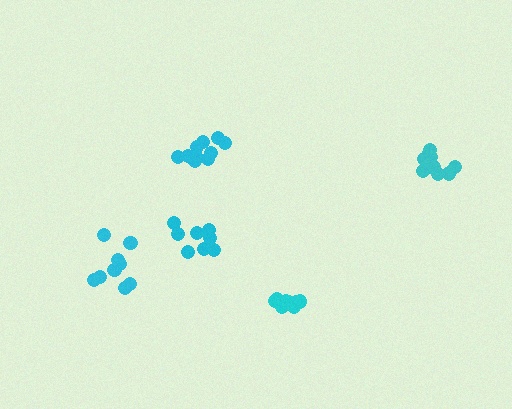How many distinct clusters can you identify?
There are 5 distinct clusters.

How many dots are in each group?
Group 1: 12 dots, Group 2: 9 dots, Group 3: 11 dots, Group 4: 10 dots, Group 5: 9 dots (51 total).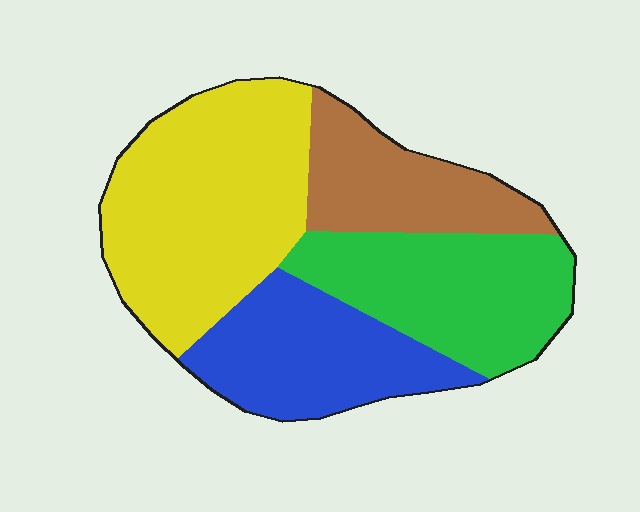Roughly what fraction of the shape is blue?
Blue takes up about one fifth (1/5) of the shape.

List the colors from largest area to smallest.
From largest to smallest: yellow, green, blue, brown.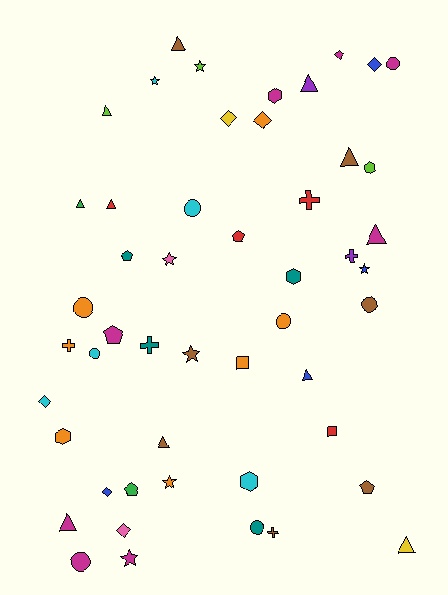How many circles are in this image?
There are 8 circles.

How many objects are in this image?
There are 50 objects.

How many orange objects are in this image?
There are 7 orange objects.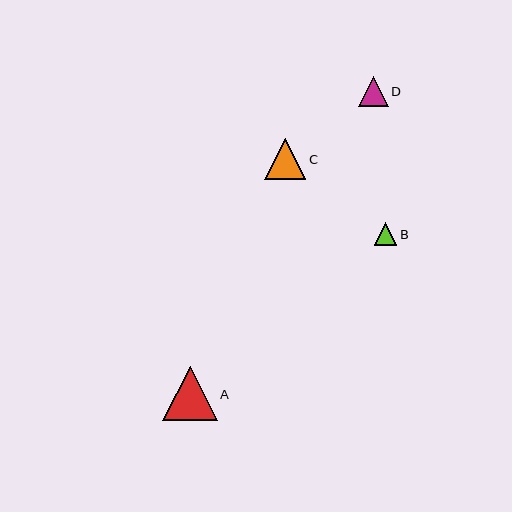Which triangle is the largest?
Triangle A is the largest with a size of approximately 55 pixels.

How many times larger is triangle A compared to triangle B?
Triangle A is approximately 2.4 times the size of triangle B.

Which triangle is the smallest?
Triangle B is the smallest with a size of approximately 22 pixels.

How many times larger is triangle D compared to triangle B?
Triangle D is approximately 1.3 times the size of triangle B.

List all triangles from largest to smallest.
From largest to smallest: A, C, D, B.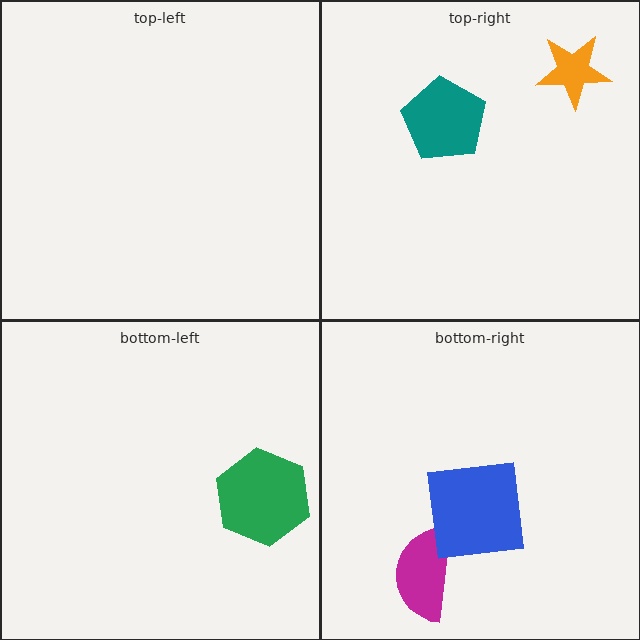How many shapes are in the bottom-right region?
2.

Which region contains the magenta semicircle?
The bottom-right region.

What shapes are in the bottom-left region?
The green hexagon.